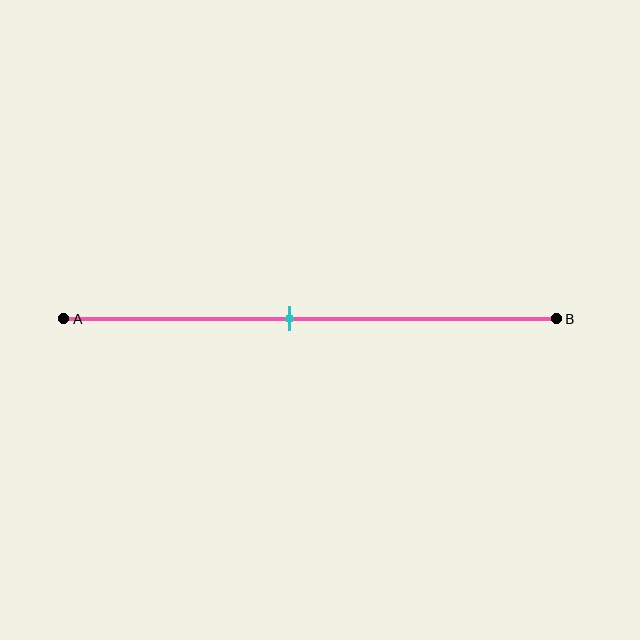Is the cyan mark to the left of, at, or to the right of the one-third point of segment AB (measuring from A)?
The cyan mark is to the right of the one-third point of segment AB.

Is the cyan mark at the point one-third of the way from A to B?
No, the mark is at about 45% from A, not at the 33% one-third point.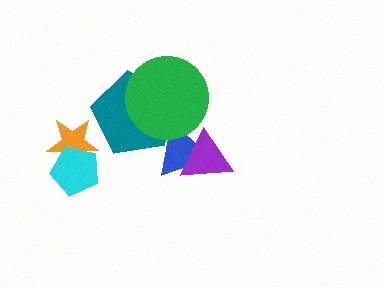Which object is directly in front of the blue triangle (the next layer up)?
The purple triangle is directly in front of the blue triangle.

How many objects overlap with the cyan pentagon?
1 object overlaps with the cyan pentagon.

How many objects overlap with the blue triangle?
3 objects overlap with the blue triangle.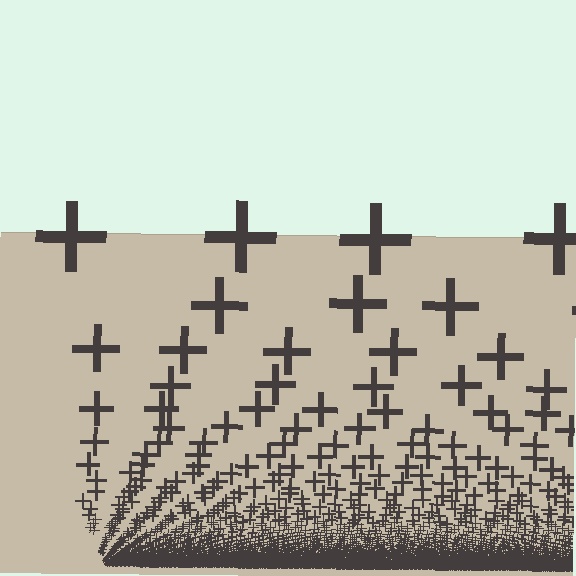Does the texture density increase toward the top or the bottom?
Density increases toward the bottom.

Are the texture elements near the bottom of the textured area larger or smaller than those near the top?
Smaller. The gradient is inverted — elements near the bottom are smaller and denser.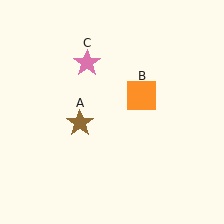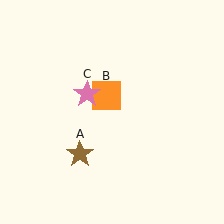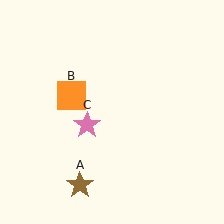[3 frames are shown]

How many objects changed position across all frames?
3 objects changed position: brown star (object A), orange square (object B), pink star (object C).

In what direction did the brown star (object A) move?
The brown star (object A) moved down.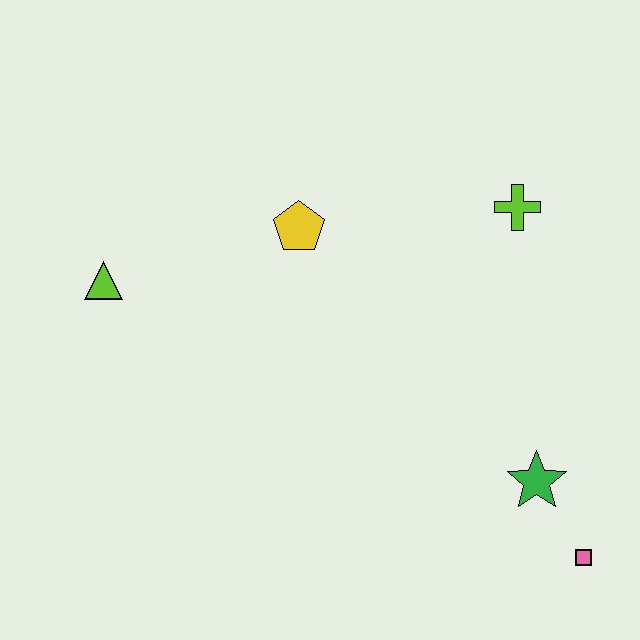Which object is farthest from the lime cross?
The lime triangle is farthest from the lime cross.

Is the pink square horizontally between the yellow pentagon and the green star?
No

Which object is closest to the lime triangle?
The yellow pentagon is closest to the lime triangle.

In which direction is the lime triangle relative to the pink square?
The lime triangle is to the left of the pink square.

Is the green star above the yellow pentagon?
No